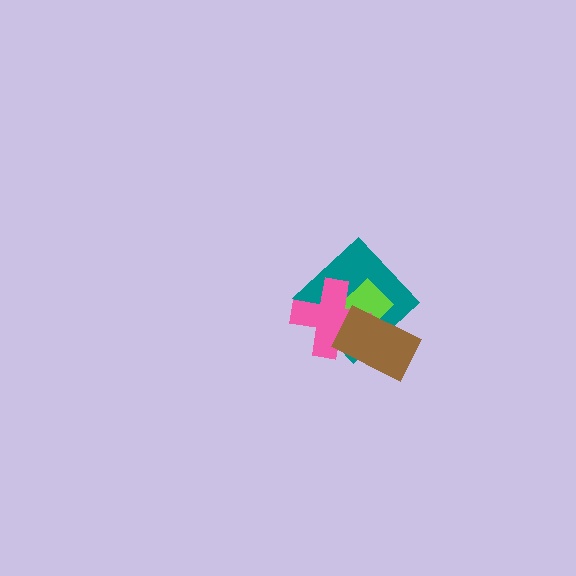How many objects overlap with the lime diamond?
3 objects overlap with the lime diamond.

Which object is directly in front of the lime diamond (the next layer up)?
The pink cross is directly in front of the lime diamond.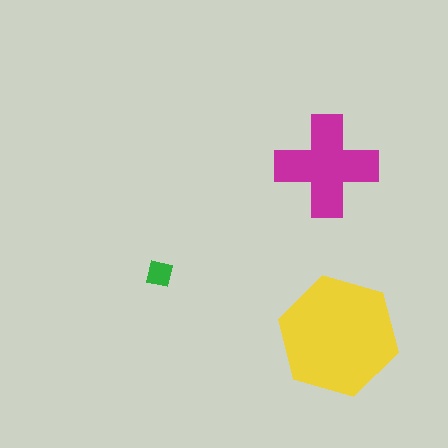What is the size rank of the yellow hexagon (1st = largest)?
1st.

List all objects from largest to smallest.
The yellow hexagon, the magenta cross, the green square.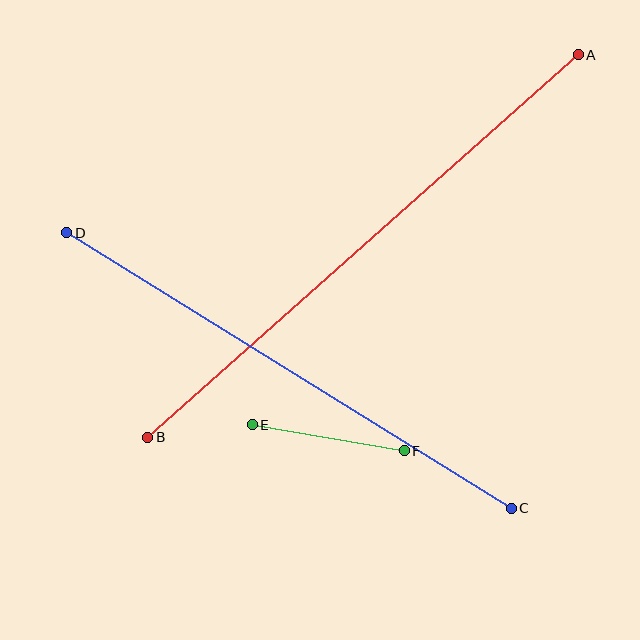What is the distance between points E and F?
The distance is approximately 154 pixels.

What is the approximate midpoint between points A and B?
The midpoint is at approximately (363, 246) pixels.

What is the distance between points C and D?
The distance is approximately 523 pixels.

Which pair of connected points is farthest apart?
Points A and B are farthest apart.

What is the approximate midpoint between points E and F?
The midpoint is at approximately (328, 438) pixels.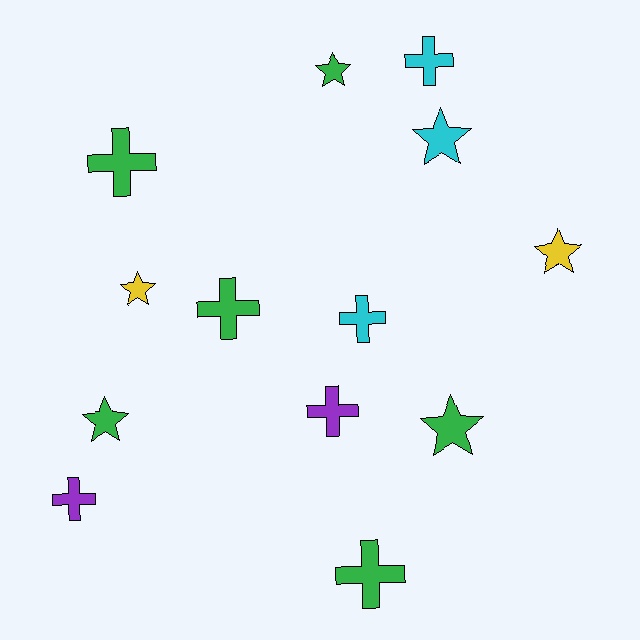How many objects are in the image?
There are 13 objects.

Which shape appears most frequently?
Cross, with 7 objects.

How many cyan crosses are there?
There are 2 cyan crosses.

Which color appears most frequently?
Green, with 6 objects.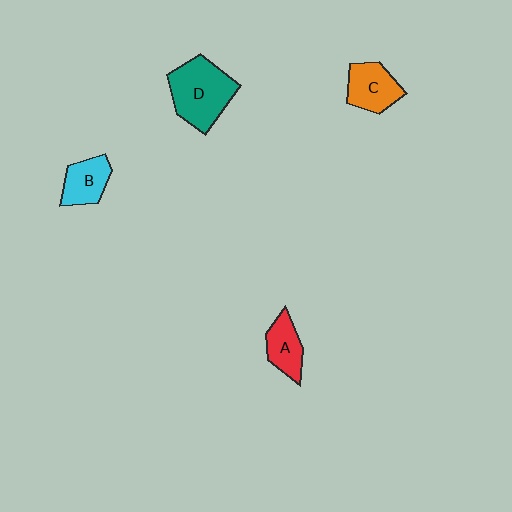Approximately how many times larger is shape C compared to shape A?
Approximately 1.2 times.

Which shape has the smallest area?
Shape A (red).